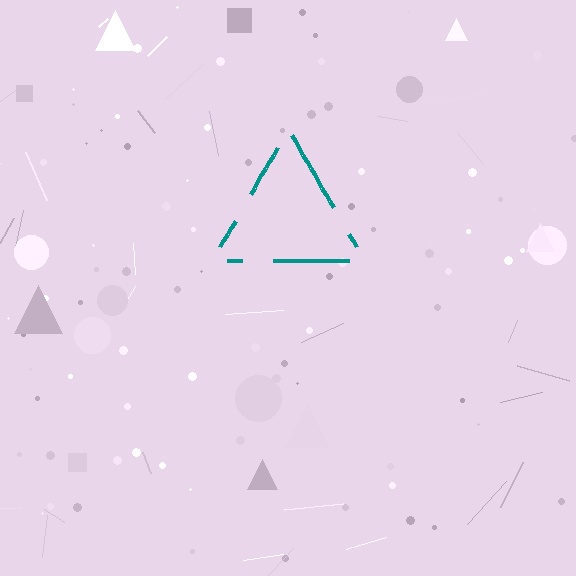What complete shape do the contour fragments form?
The contour fragments form a triangle.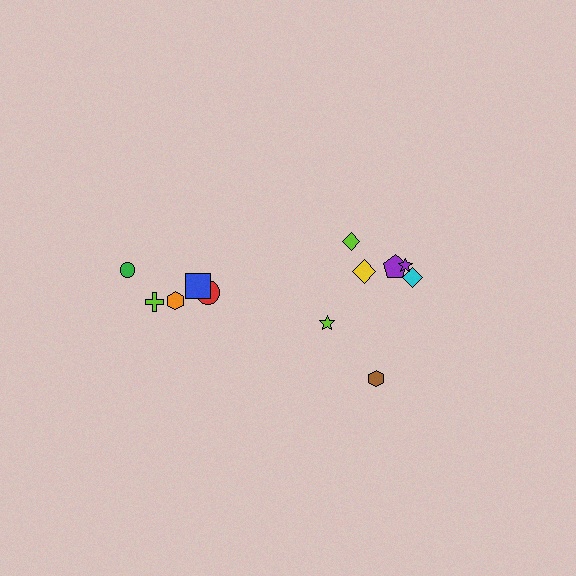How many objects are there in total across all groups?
There are 12 objects.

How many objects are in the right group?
There are 7 objects.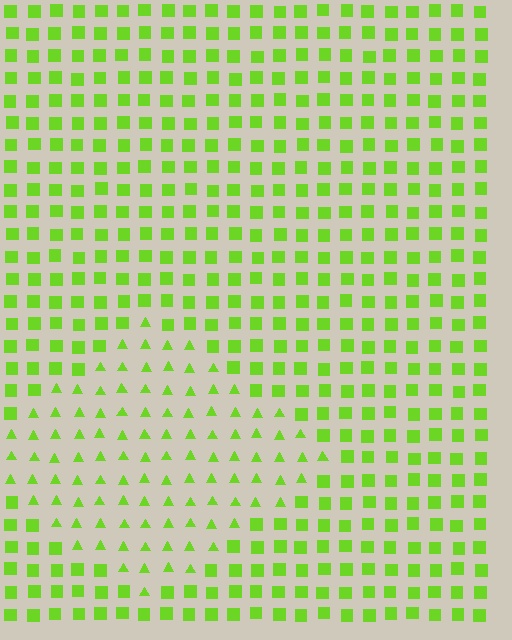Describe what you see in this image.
The image is filled with small lime elements arranged in a uniform grid. A diamond-shaped region contains triangles, while the surrounding area contains squares. The boundary is defined purely by the change in element shape.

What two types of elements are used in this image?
The image uses triangles inside the diamond region and squares outside it.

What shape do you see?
I see a diamond.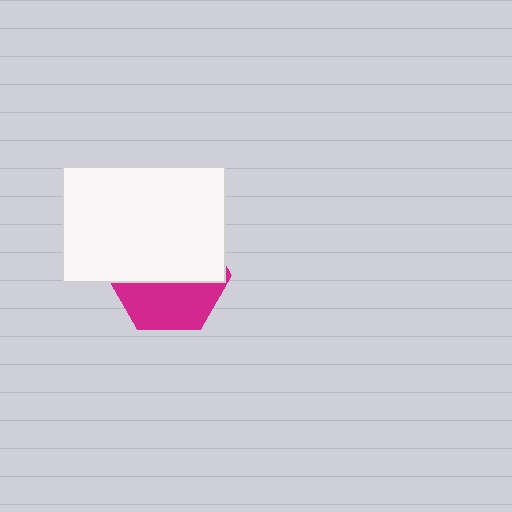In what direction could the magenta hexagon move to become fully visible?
The magenta hexagon could move down. That would shift it out from behind the white rectangle entirely.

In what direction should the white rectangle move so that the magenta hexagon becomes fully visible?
The white rectangle should move up. That is the shortest direction to clear the overlap and leave the magenta hexagon fully visible.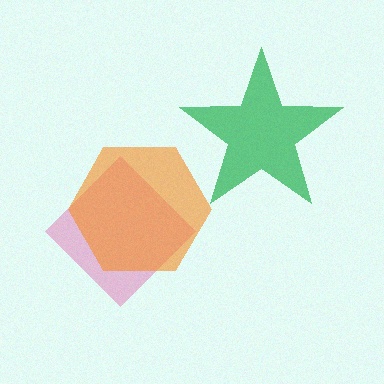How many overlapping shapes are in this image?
There are 3 overlapping shapes in the image.